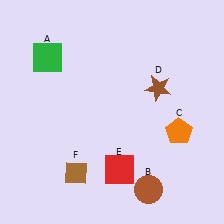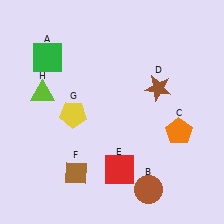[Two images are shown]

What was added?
A yellow pentagon (G), a lime triangle (H) were added in Image 2.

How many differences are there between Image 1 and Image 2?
There are 2 differences between the two images.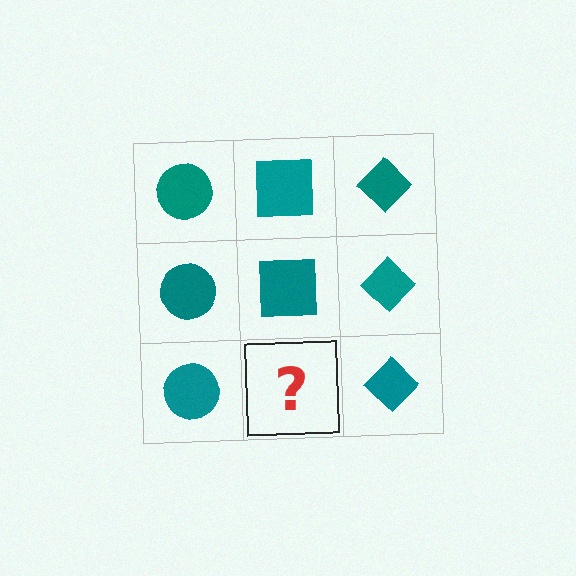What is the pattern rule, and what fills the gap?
The rule is that each column has a consistent shape. The gap should be filled with a teal square.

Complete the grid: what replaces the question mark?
The question mark should be replaced with a teal square.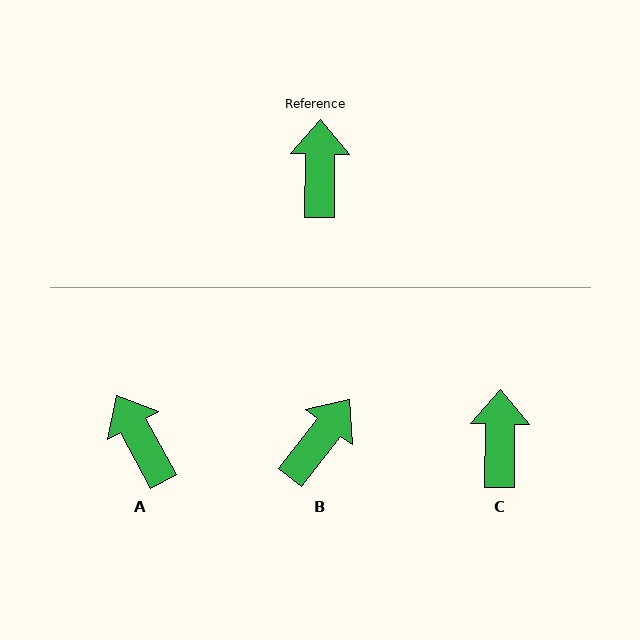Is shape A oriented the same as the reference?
No, it is off by about 29 degrees.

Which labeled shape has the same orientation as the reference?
C.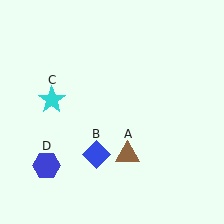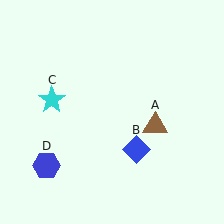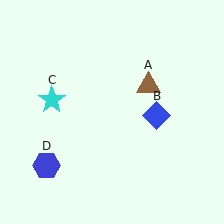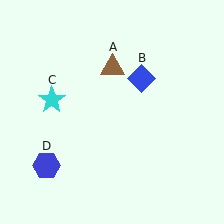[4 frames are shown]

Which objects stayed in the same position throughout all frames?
Cyan star (object C) and blue hexagon (object D) remained stationary.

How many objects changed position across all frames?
2 objects changed position: brown triangle (object A), blue diamond (object B).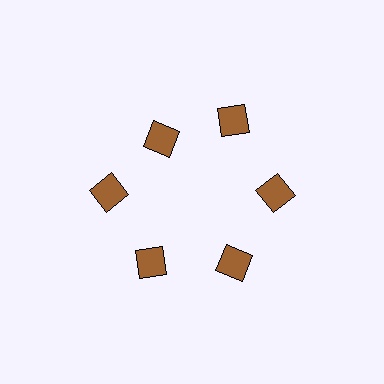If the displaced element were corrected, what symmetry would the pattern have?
It would have 6-fold rotational symmetry — the pattern would map onto itself every 60 degrees.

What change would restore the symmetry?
The symmetry would be restored by moving it outward, back onto the ring so that all 6 diamonds sit at equal angles and equal distance from the center.